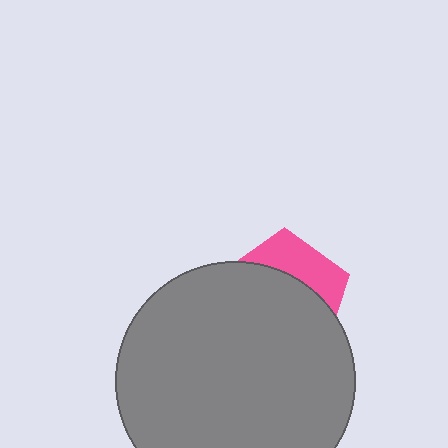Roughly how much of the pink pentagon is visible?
A small part of it is visible (roughly 31%).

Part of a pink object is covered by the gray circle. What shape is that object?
It is a pentagon.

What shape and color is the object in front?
The object in front is a gray circle.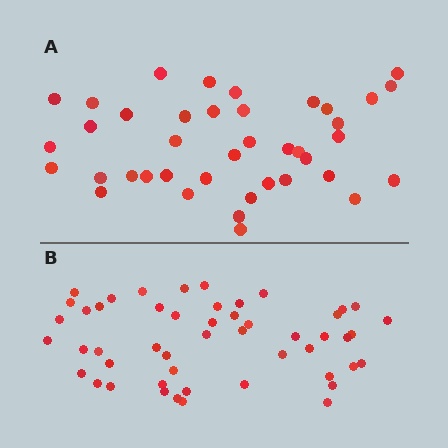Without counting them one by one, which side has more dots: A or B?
Region B (the bottom region) has more dots.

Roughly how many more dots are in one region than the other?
Region B has roughly 10 or so more dots than region A.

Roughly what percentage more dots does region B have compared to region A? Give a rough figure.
About 25% more.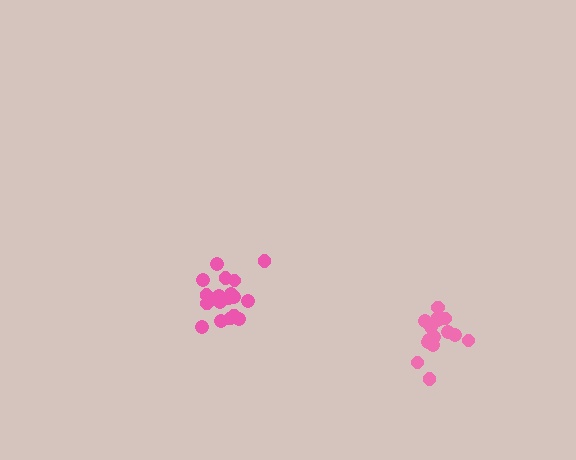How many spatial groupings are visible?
There are 2 spatial groupings.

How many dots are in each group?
Group 1: 15 dots, Group 2: 19 dots (34 total).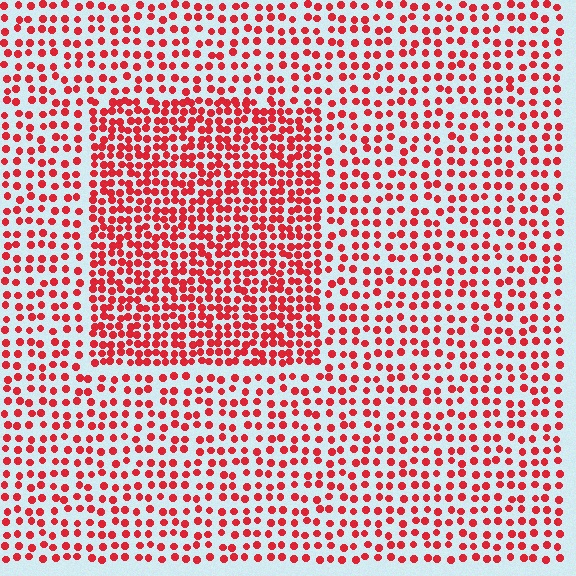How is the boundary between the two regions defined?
The boundary is defined by a change in element density (approximately 1.8x ratio). All elements are the same color, size, and shape.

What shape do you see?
I see a rectangle.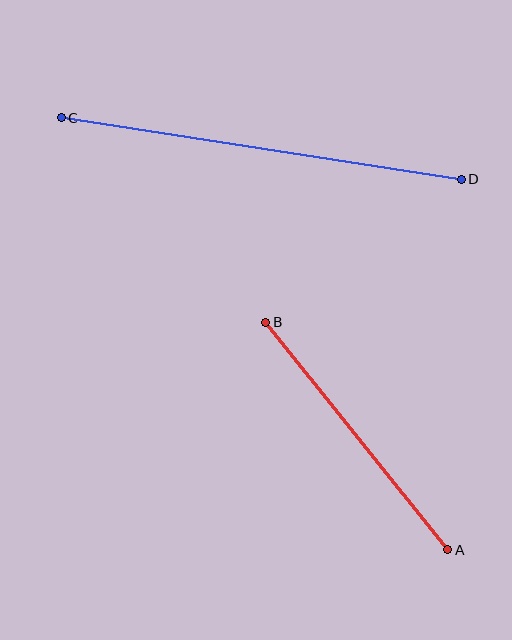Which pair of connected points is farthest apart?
Points C and D are farthest apart.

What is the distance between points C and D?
The distance is approximately 404 pixels.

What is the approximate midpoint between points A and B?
The midpoint is at approximately (357, 436) pixels.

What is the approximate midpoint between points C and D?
The midpoint is at approximately (261, 148) pixels.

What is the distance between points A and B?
The distance is approximately 292 pixels.